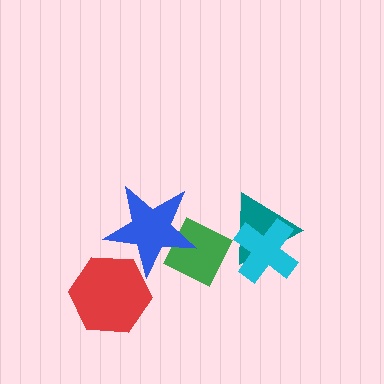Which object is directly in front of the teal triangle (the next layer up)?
The cyan cross is directly in front of the teal triangle.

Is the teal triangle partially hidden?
Yes, it is partially covered by another shape.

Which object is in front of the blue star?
The red hexagon is in front of the blue star.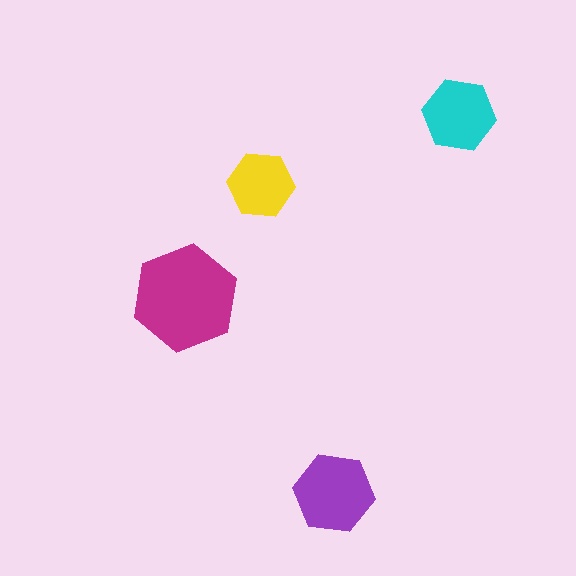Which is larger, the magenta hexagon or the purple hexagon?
The magenta one.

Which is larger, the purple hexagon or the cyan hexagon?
The purple one.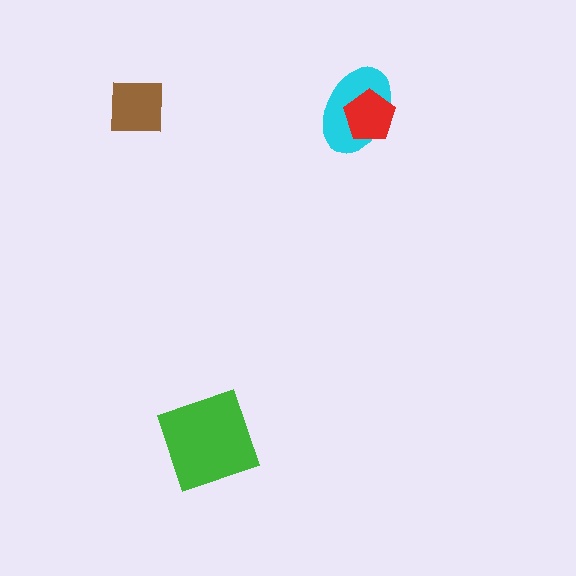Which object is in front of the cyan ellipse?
The red pentagon is in front of the cyan ellipse.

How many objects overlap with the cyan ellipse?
1 object overlaps with the cyan ellipse.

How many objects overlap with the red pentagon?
1 object overlaps with the red pentagon.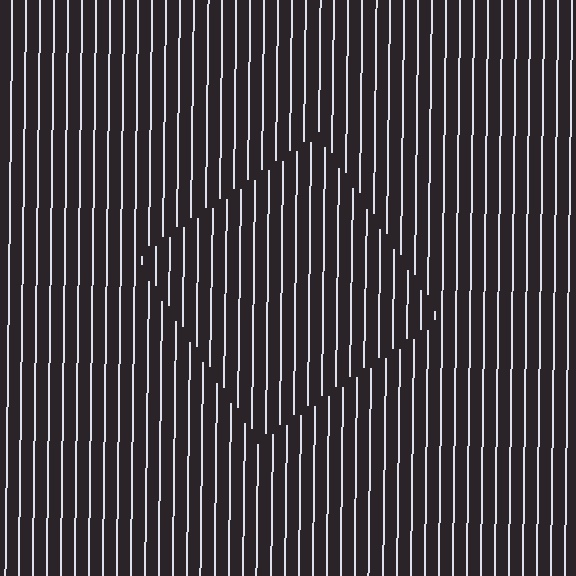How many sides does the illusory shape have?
4 sides — the line-ends trace a square.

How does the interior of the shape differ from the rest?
The interior of the shape contains the same grating, shifted by half a period — the contour is defined by the phase discontinuity where line-ends from the inner and outer gratings abut.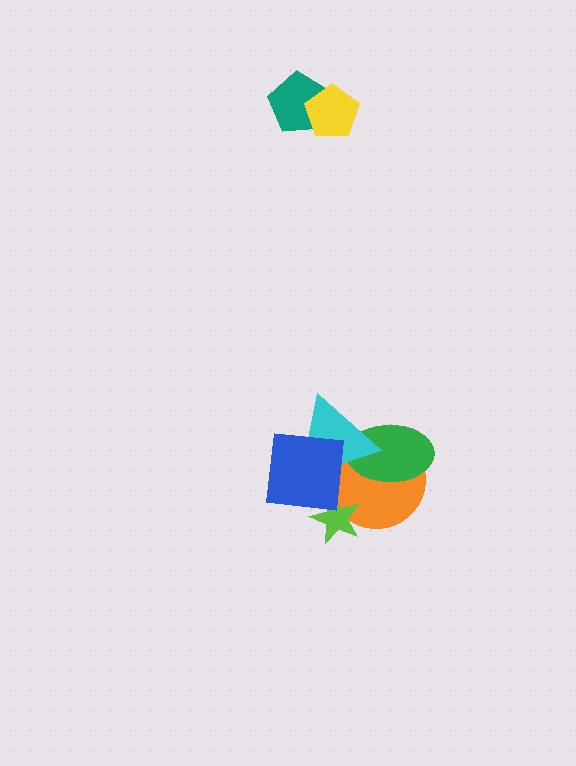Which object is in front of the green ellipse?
The cyan triangle is in front of the green ellipse.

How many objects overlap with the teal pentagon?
1 object overlaps with the teal pentagon.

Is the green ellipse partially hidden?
Yes, it is partially covered by another shape.